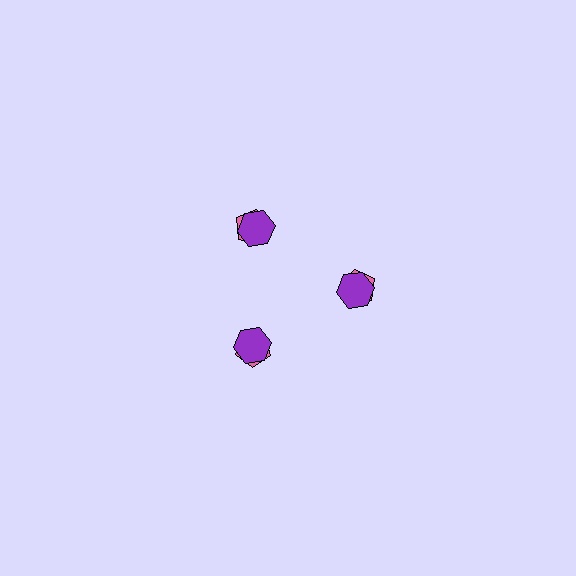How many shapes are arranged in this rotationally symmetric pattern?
There are 6 shapes, arranged in 3 groups of 2.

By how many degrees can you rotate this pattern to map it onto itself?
The pattern maps onto itself every 120 degrees of rotation.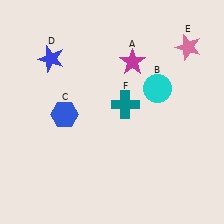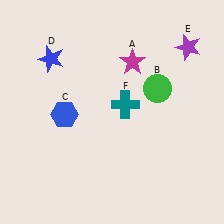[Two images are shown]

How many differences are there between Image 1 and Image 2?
There are 2 differences between the two images.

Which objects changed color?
B changed from cyan to green. E changed from pink to purple.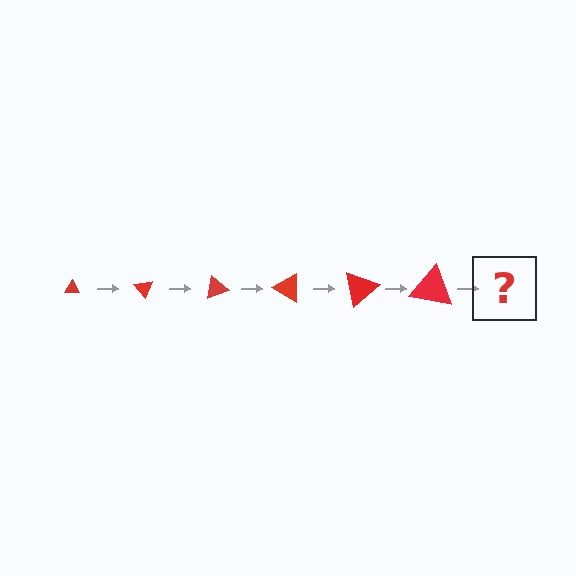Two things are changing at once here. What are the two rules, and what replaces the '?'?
The two rules are that the triangle grows larger each step and it rotates 50 degrees each step. The '?' should be a triangle, larger than the previous one and rotated 300 degrees from the start.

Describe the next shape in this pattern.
It should be a triangle, larger than the previous one and rotated 300 degrees from the start.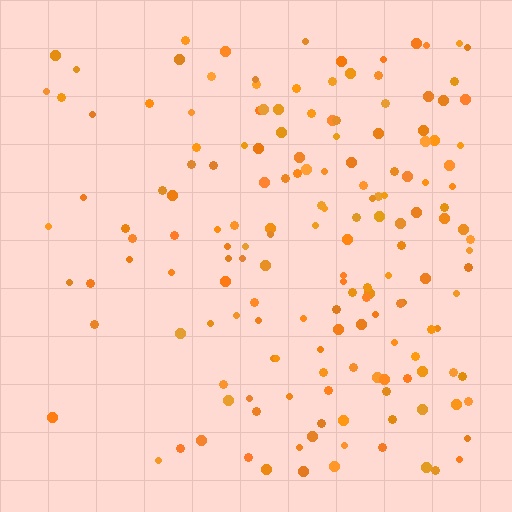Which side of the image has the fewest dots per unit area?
The left.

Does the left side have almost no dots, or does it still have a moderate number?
Still a moderate number, just noticeably fewer than the right.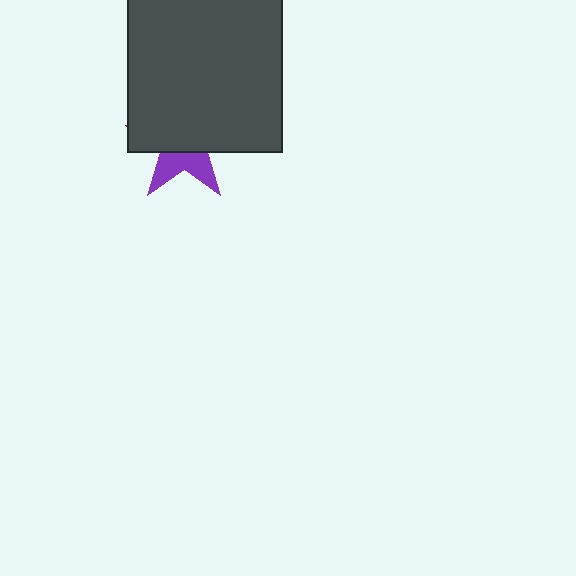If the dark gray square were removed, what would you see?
You would see the complete purple star.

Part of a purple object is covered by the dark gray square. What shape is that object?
It is a star.